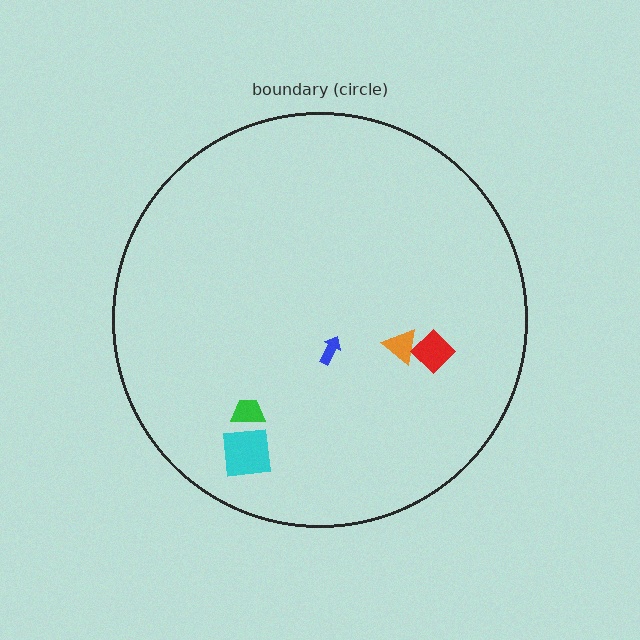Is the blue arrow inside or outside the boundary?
Inside.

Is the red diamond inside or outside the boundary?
Inside.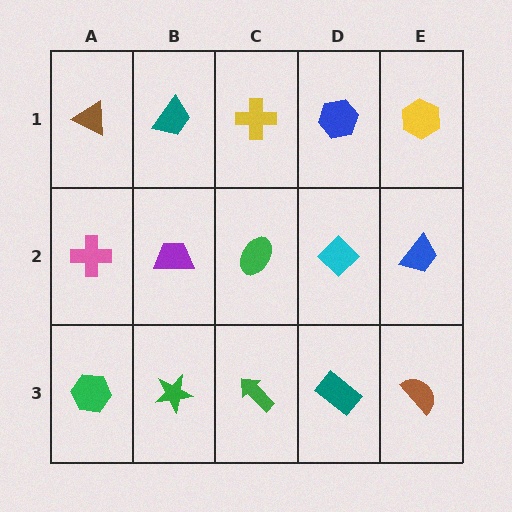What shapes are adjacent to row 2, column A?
A brown triangle (row 1, column A), a green hexagon (row 3, column A), a purple trapezoid (row 2, column B).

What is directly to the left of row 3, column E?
A teal rectangle.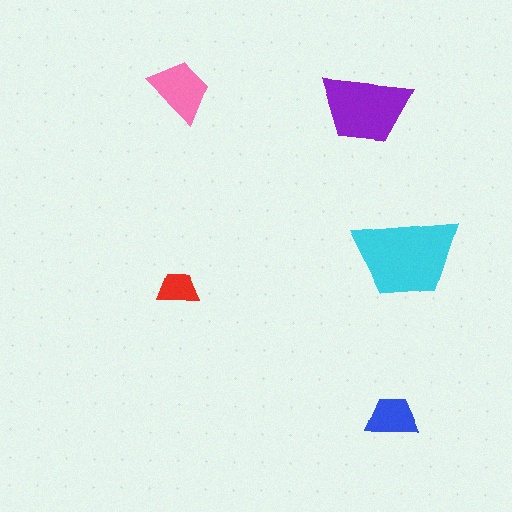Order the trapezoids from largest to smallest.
the cyan one, the purple one, the pink one, the blue one, the red one.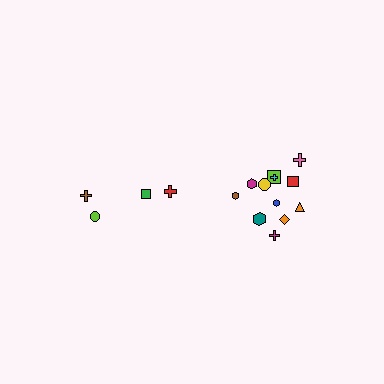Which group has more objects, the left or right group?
The right group.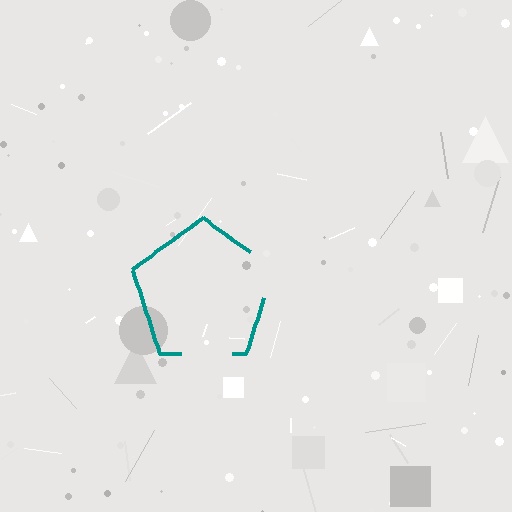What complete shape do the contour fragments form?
The contour fragments form a pentagon.